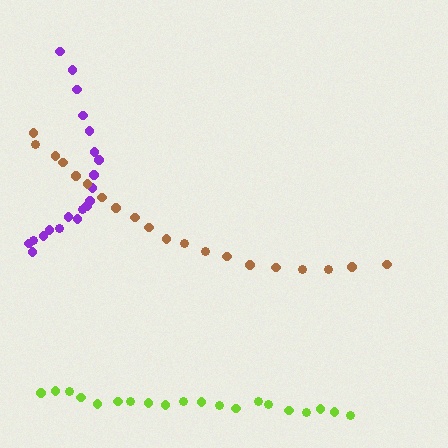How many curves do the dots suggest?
There are 3 distinct paths.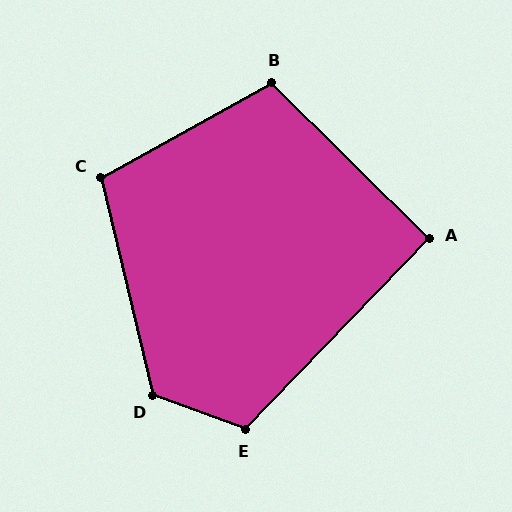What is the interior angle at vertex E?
Approximately 114 degrees (obtuse).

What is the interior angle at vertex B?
Approximately 106 degrees (obtuse).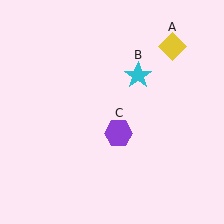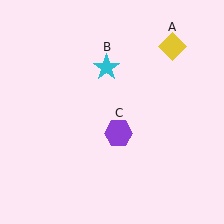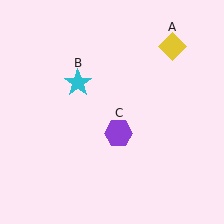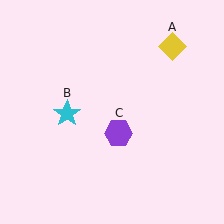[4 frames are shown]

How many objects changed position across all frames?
1 object changed position: cyan star (object B).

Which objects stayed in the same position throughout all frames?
Yellow diamond (object A) and purple hexagon (object C) remained stationary.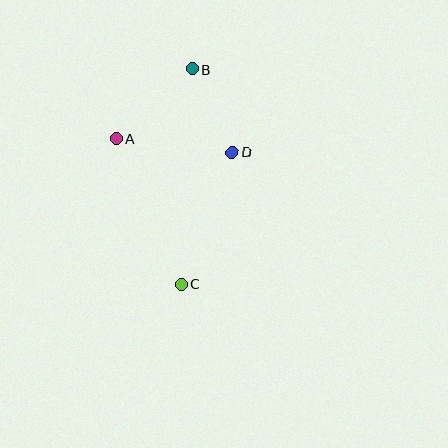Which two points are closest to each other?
Points B and D are closest to each other.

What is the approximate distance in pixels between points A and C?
The distance between A and C is approximately 160 pixels.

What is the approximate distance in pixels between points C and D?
The distance between C and D is approximately 141 pixels.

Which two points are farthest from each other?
Points B and C are farthest from each other.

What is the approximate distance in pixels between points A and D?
The distance between A and D is approximately 117 pixels.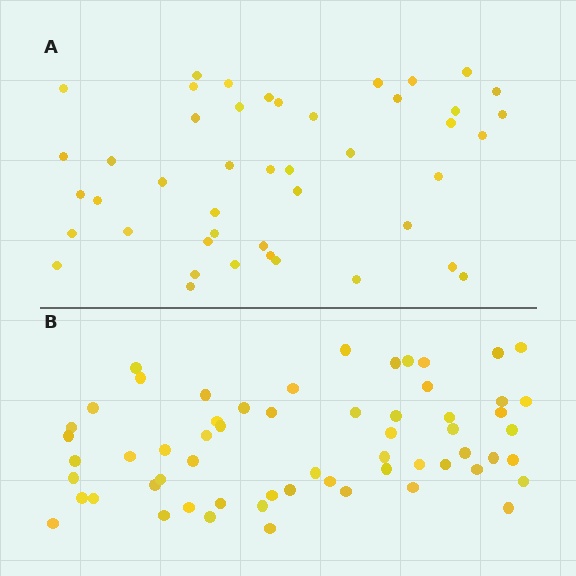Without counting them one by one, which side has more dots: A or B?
Region B (the bottom region) has more dots.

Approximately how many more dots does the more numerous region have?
Region B has approximately 15 more dots than region A.